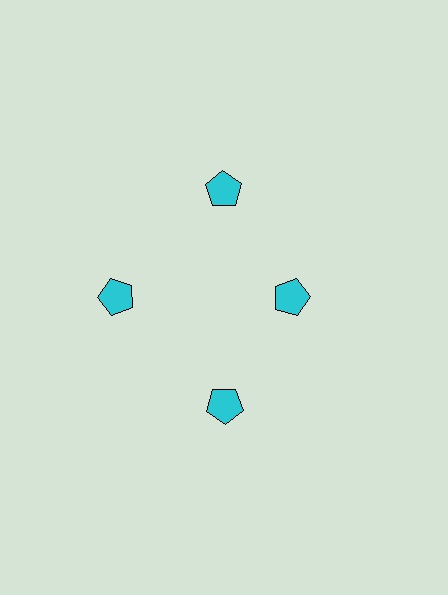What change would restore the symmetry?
The symmetry would be restored by moving it outward, back onto the ring so that all 4 pentagons sit at equal angles and equal distance from the center.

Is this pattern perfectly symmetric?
No. The 4 cyan pentagons are arranged in a ring, but one element near the 3 o'clock position is pulled inward toward the center, breaking the 4-fold rotational symmetry.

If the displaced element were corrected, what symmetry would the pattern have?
It would have 4-fold rotational symmetry — the pattern would map onto itself every 90 degrees.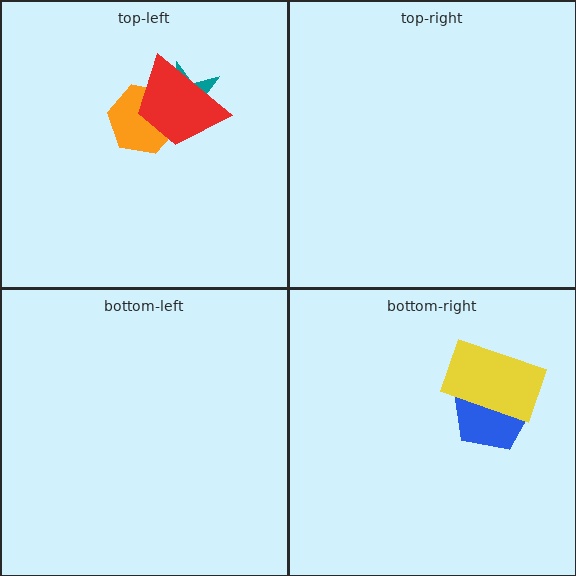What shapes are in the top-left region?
The orange hexagon, the teal star, the red trapezoid.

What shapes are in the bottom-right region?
The blue pentagon, the yellow rectangle.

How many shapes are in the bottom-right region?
2.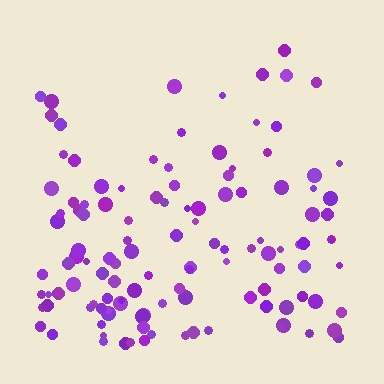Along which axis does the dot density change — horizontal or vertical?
Vertical.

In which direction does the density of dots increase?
From top to bottom, with the bottom side densest.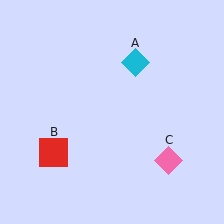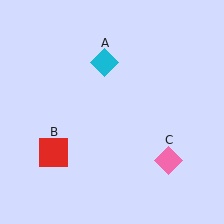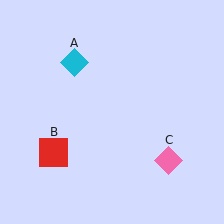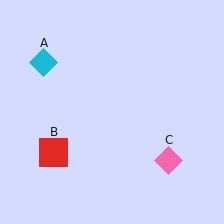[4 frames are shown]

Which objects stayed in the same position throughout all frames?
Red square (object B) and pink diamond (object C) remained stationary.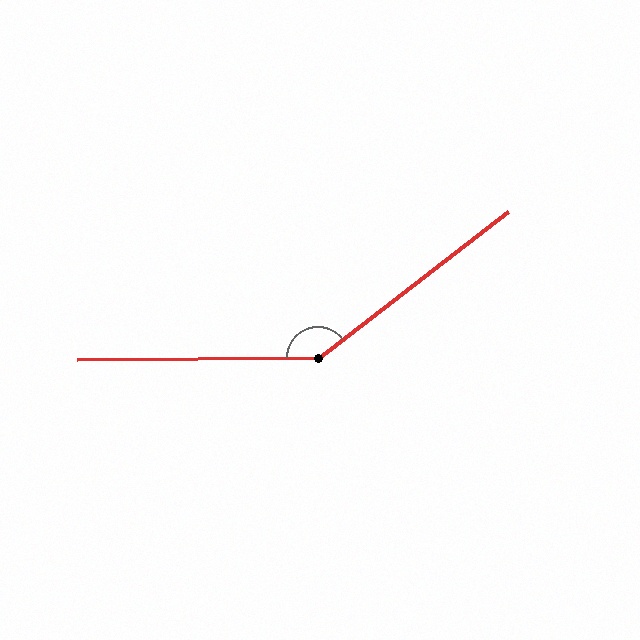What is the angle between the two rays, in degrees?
Approximately 143 degrees.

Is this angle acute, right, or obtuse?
It is obtuse.